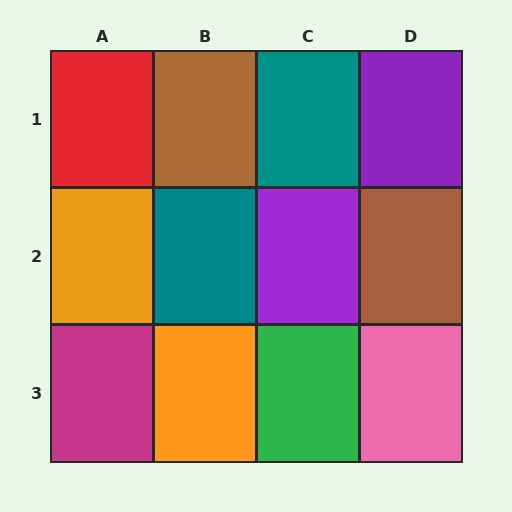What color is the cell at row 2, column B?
Teal.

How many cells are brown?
2 cells are brown.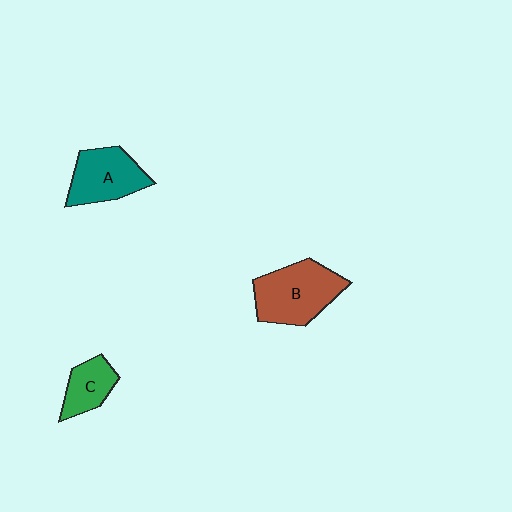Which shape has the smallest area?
Shape C (green).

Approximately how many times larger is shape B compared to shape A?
Approximately 1.2 times.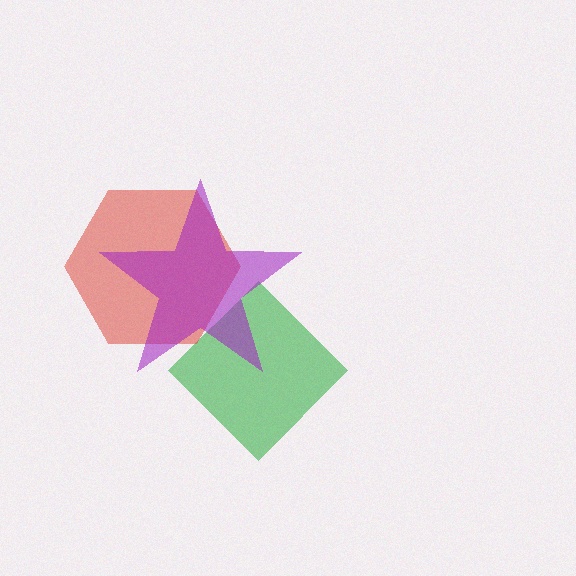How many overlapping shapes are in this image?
There are 3 overlapping shapes in the image.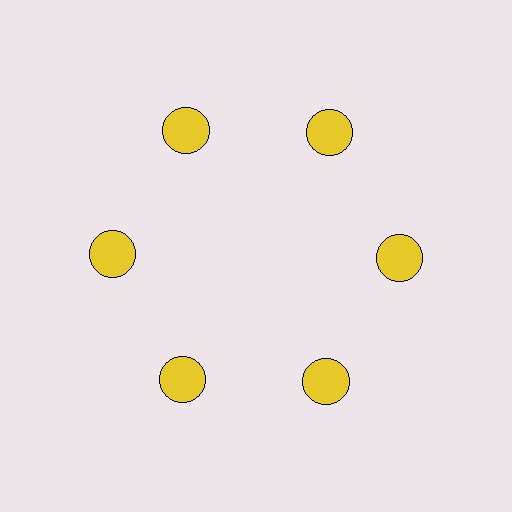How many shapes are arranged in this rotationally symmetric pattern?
There are 6 shapes, arranged in 6 groups of 1.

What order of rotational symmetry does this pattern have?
This pattern has 6-fold rotational symmetry.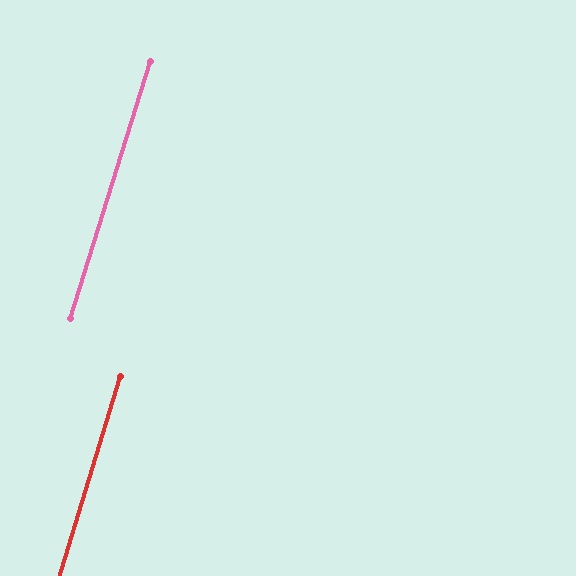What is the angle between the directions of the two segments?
Approximately 0 degrees.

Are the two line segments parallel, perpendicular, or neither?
Parallel — their directions differ by only 0.4°.